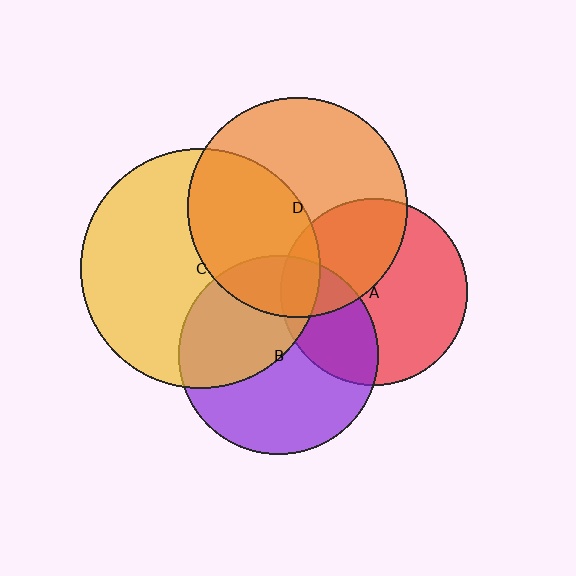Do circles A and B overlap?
Yes.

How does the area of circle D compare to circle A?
Approximately 1.4 times.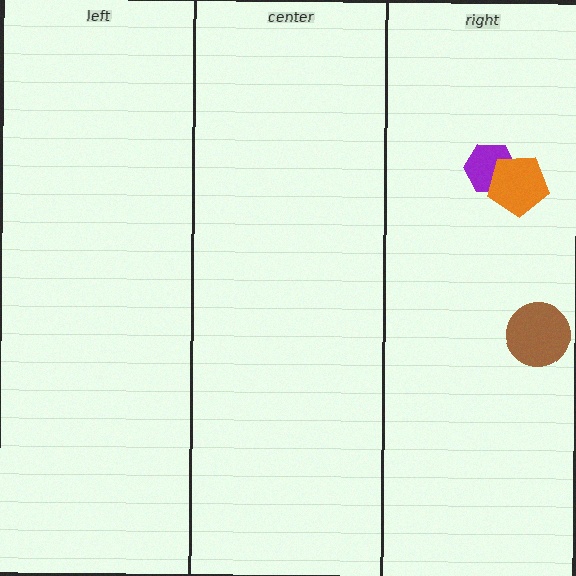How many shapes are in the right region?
3.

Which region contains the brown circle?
The right region.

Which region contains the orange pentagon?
The right region.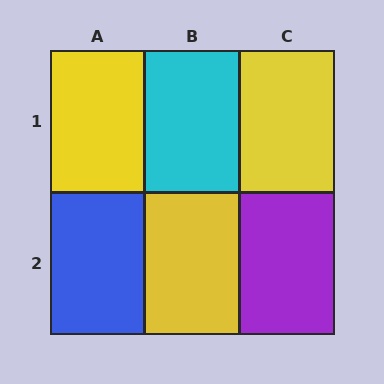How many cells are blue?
1 cell is blue.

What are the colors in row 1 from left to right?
Yellow, cyan, yellow.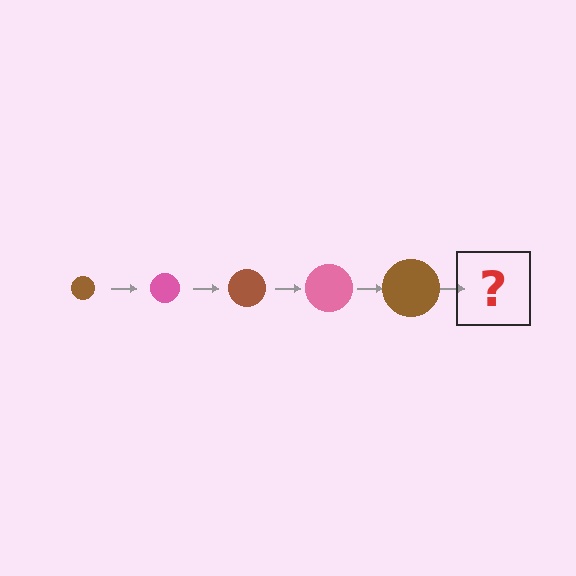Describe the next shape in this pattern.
It should be a pink circle, larger than the previous one.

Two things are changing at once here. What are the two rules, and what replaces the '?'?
The two rules are that the circle grows larger each step and the color cycles through brown and pink. The '?' should be a pink circle, larger than the previous one.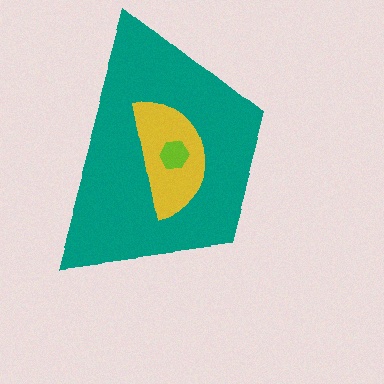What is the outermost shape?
The teal trapezoid.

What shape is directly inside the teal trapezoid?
The yellow semicircle.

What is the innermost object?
The lime hexagon.